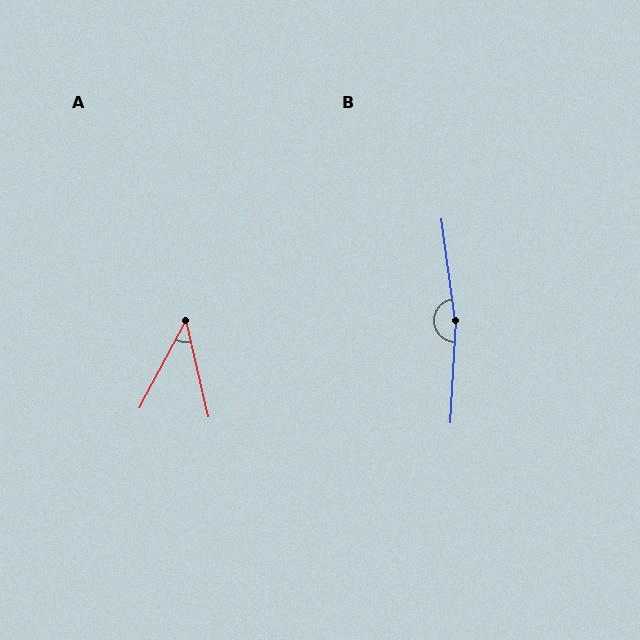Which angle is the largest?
B, at approximately 169 degrees.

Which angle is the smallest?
A, at approximately 41 degrees.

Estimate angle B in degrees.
Approximately 169 degrees.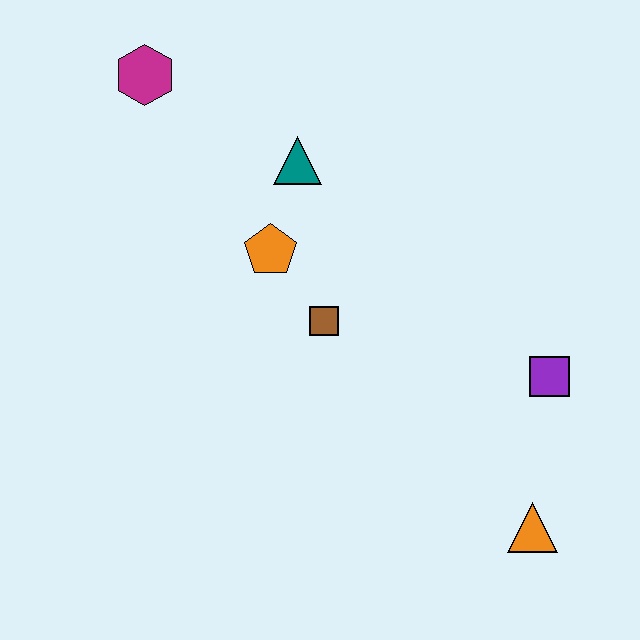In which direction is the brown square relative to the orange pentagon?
The brown square is below the orange pentagon.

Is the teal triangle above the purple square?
Yes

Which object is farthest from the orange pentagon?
The orange triangle is farthest from the orange pentagon.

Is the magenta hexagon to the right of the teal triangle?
No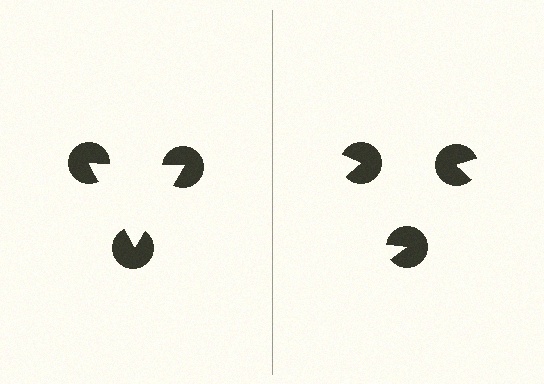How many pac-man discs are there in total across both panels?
6 — 3 on each side.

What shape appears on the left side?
An illusory triangle.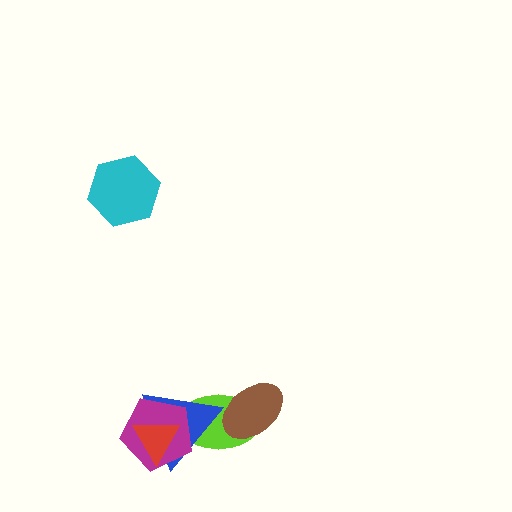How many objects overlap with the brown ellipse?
1 object overlaps with the brown ellipse.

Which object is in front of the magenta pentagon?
The red triangle is in front of the magenta pentagon.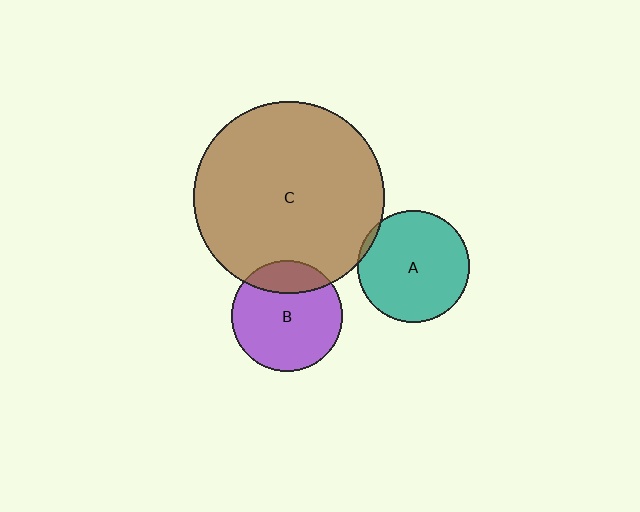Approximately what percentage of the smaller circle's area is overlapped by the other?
Approximately 20%.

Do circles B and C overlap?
Yes.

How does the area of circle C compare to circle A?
Approximately 2.9 times.